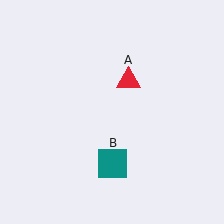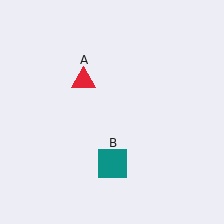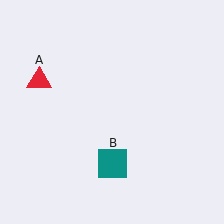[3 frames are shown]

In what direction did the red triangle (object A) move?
The red triangle (object A) moved left.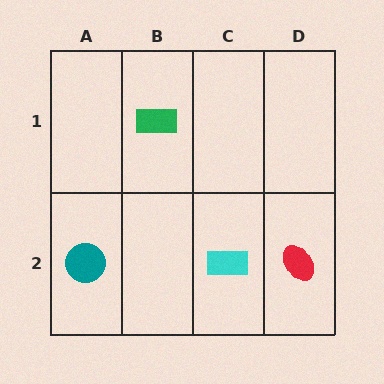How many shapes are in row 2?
3 shapes.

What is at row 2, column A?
A teal circle.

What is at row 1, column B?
A green rectangle.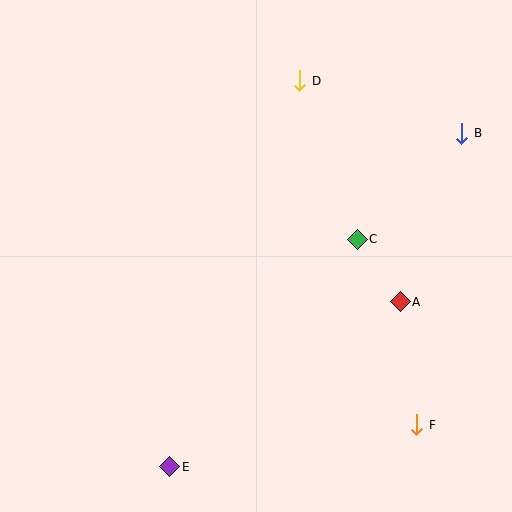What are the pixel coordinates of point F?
Point F is at (417, 425).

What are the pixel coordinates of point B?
Point B is at (462, 133).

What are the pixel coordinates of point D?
Point D is at (300, 81).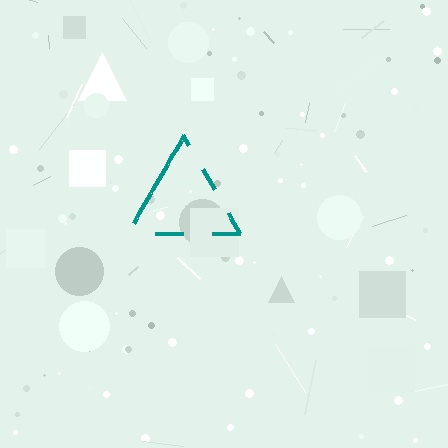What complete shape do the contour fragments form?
The contour fragments form a triangle.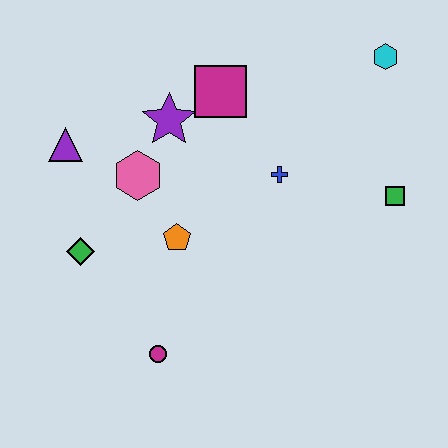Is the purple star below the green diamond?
No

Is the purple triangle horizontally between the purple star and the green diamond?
No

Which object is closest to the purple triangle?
The pink hexagon is closest to the purple triangle.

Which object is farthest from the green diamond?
The cyan hexagon is farthest from the green diamond.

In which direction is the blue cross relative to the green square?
The blue cross is to the left of the green square.